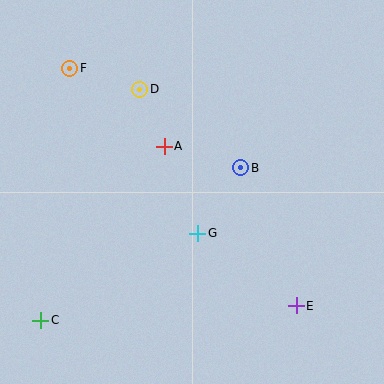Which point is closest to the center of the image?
Point G at (198, 233) is closest to the center.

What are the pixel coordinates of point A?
Point A is at (164, 146).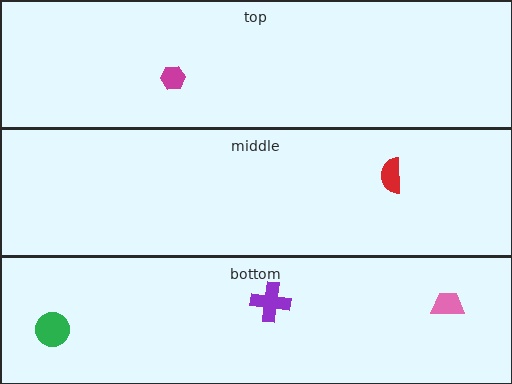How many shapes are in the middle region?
1.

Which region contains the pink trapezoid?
The bottom region.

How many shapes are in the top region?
1.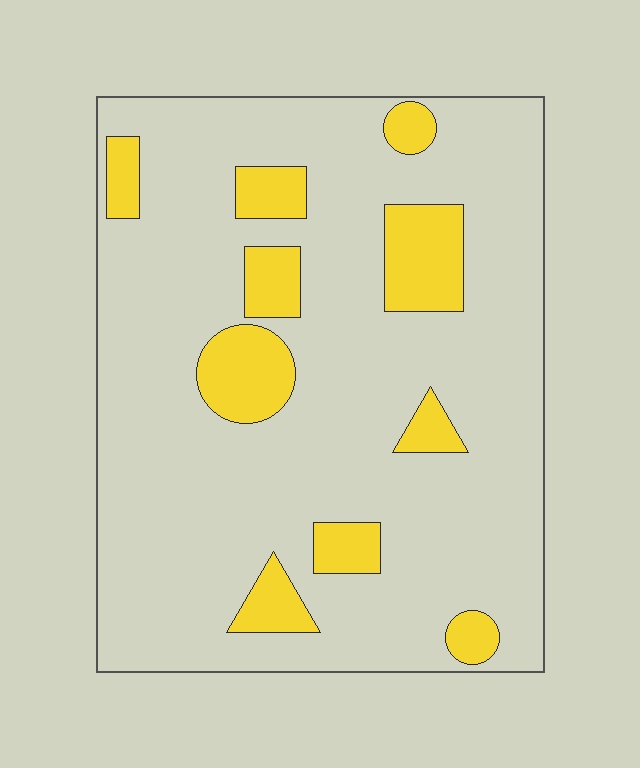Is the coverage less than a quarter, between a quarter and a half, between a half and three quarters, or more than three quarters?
Less than a quarter.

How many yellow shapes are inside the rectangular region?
10.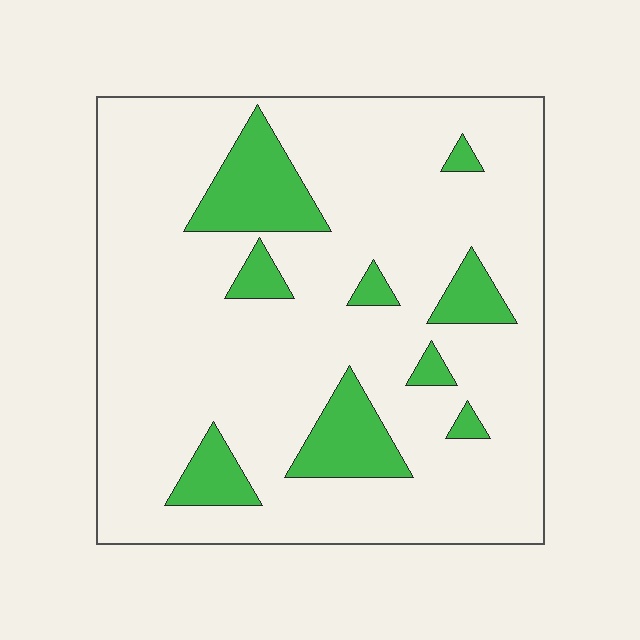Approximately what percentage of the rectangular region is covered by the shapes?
Approximately 15%.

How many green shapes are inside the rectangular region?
9.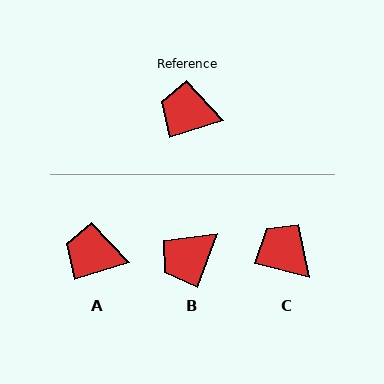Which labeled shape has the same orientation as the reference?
A.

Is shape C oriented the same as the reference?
No, it is off by about 33 degrees.